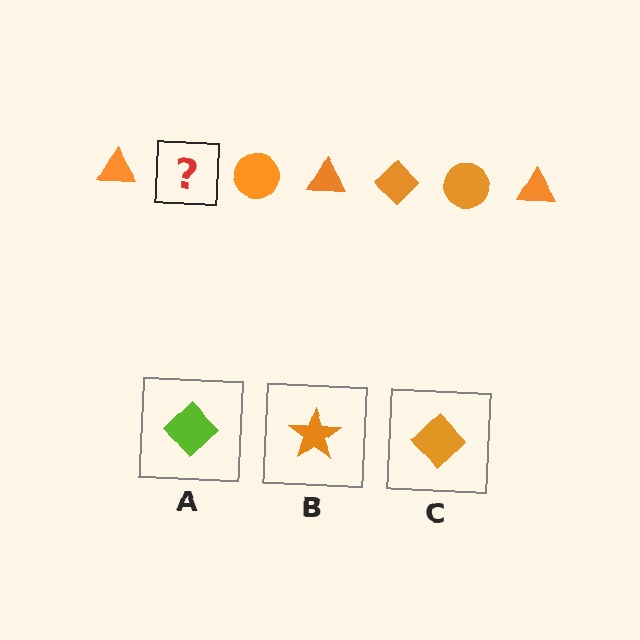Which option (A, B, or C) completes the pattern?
C.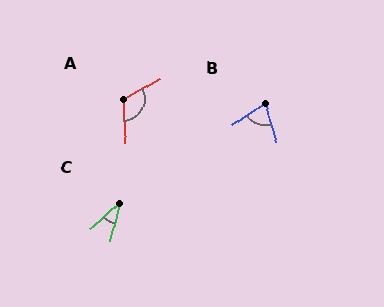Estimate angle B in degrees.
Approximately 74 degrees.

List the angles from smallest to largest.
C (35°), B (74°), A (117°).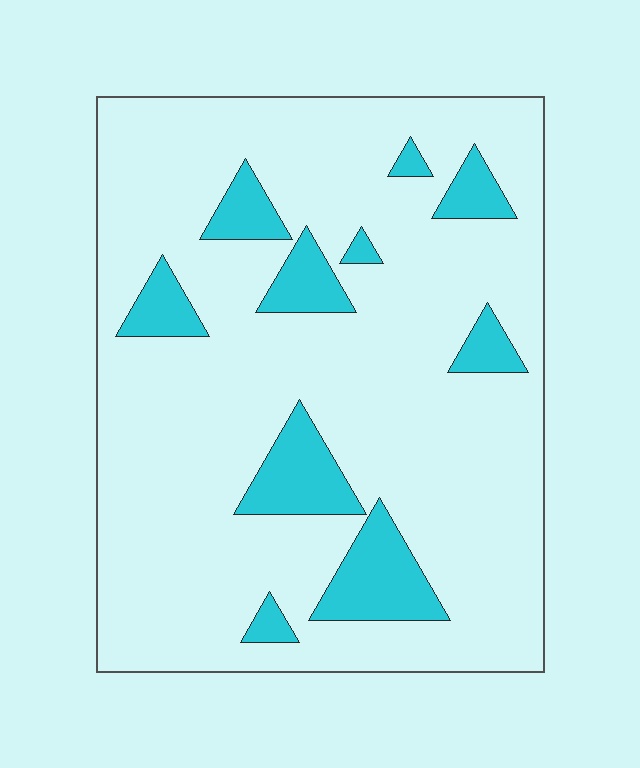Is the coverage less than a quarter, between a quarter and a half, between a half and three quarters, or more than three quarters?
Less than a quarter.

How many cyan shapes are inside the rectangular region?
10.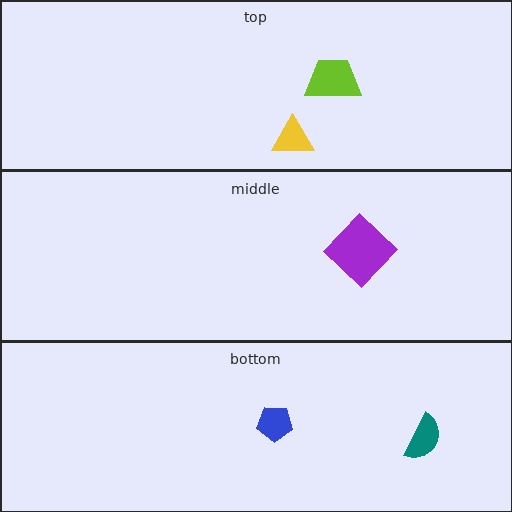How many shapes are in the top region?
2.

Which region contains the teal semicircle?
The bottom region.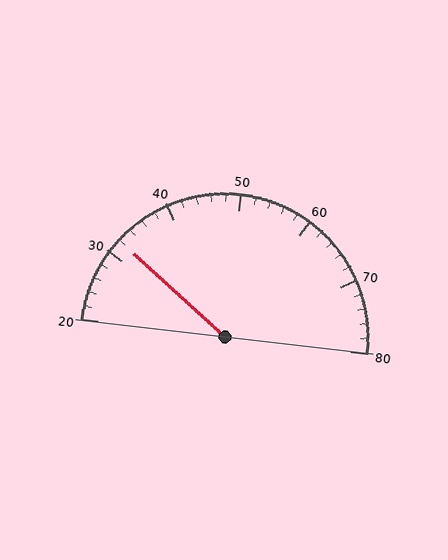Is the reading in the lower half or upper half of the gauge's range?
The reading is in the lower half of the range (20 to 80).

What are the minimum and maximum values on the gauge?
The gauge ranges from 20 to 80.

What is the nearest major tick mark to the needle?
The nearest major tick mark is 30.